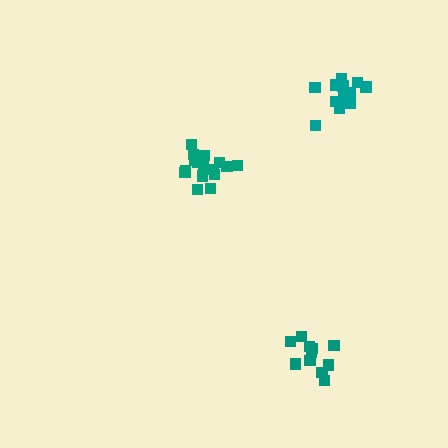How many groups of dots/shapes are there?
There are 3 groups.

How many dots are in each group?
Group 1: 16 dots, Group 2: 11 dots, Group 3: 15 dots (42 total).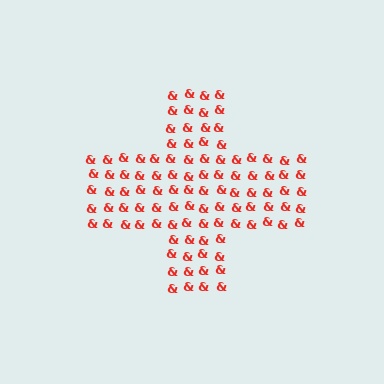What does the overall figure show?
The overall figure shows a cross.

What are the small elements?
The small elements are ampersands.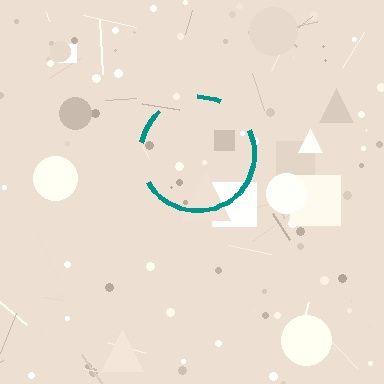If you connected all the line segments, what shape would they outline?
They would outline a circle.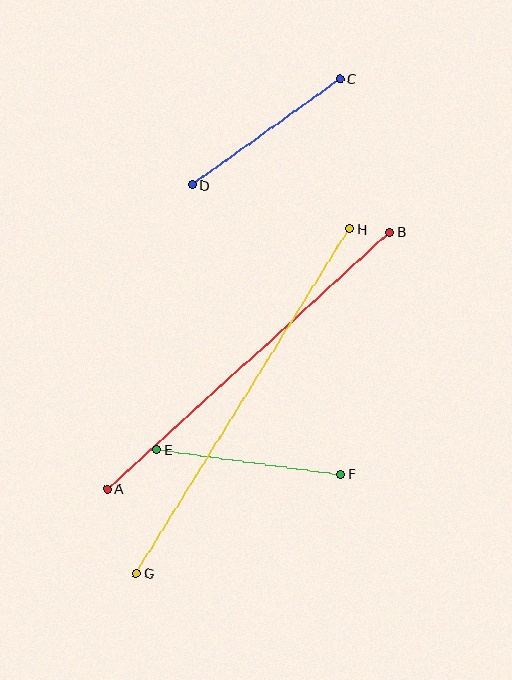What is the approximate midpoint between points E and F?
The midpoint is at approximately (249, 462) pixels.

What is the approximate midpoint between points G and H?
The midpoint is at approximately (243, 401) pixels.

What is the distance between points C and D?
The distance is approximately 182 pixels.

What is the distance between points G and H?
The distance is approximately 405 pixels.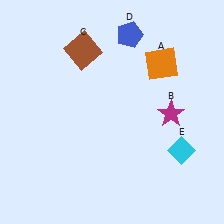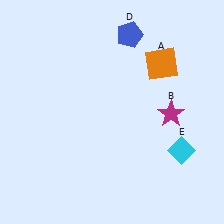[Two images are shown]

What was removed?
The brown square (C) was removed in Image 2.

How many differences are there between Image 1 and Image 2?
There is 1 difference between the two images.